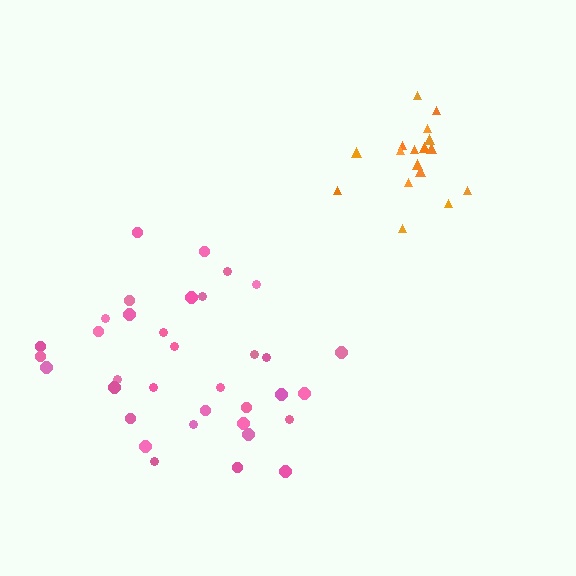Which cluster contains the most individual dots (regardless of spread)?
Pink (35).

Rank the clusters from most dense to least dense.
orange, pink.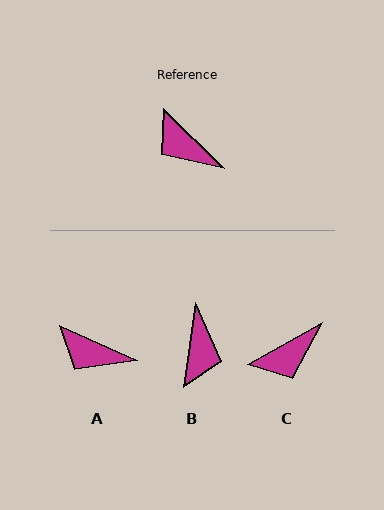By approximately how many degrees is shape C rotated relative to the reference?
Approximately 74 degrees counter-clockwise.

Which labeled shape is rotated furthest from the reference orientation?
B, about 126 degrees away.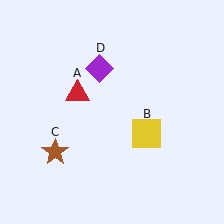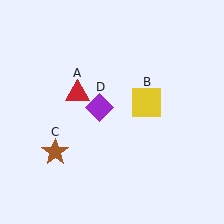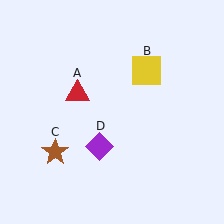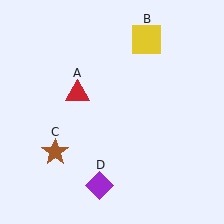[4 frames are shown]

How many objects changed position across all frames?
2 objects changed position: yellow square (object B), purple diamond (object D).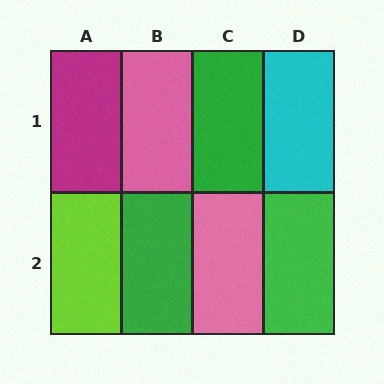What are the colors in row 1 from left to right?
Magenta, pink, green, cyan.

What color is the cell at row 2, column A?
Lime.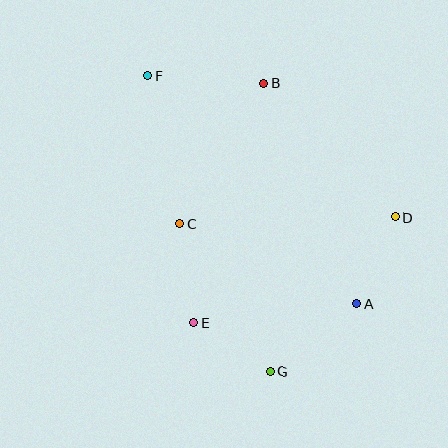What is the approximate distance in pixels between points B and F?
The distance between B and F is approximately 116 pixels.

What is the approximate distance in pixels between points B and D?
The distance between B and D is approximately 188 pixels.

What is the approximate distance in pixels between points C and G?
The distance between C and G is approximately 174 pixels.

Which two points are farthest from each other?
Points F and G are farthest from each other.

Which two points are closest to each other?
Points E and G are closest to each other.